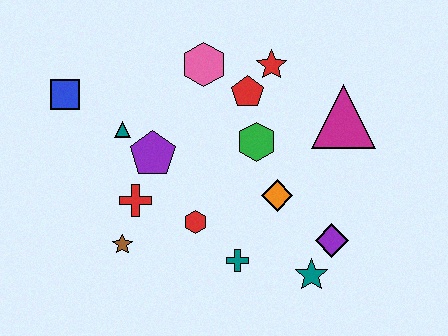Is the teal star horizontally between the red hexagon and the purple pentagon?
No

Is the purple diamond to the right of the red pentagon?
Yes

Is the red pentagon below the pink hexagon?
Yes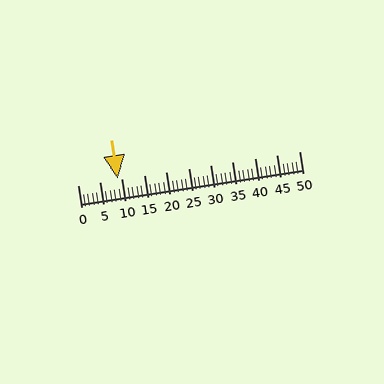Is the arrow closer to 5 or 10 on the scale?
The arrow is closer to 10.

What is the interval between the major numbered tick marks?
The major tick marks are spaced 5 units apart.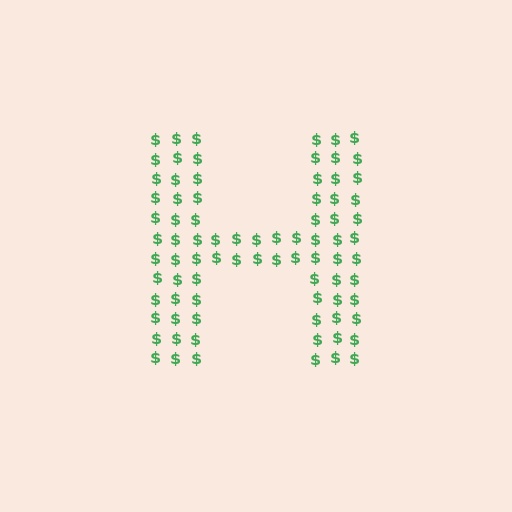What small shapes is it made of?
It is made of small dollar signs.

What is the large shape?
The large shape is the letter H.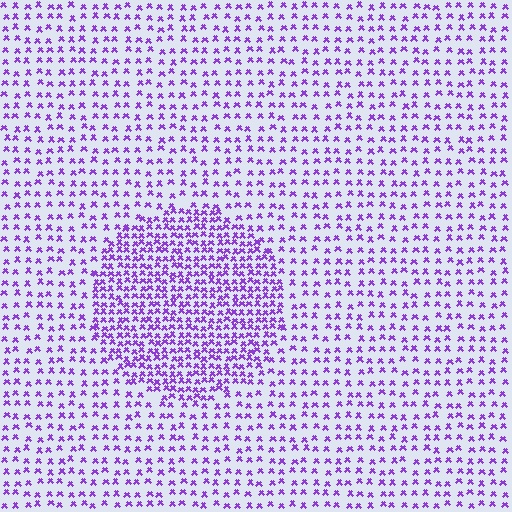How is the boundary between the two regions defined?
The boundary is defined by a change in element density (approximately 2.1x ratio). All elements are the same color, size, and shape.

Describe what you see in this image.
The image contains small purple elements arranged at two different densities. A circle-shaped region is visible where the elements are more densely packed than the surrounding area.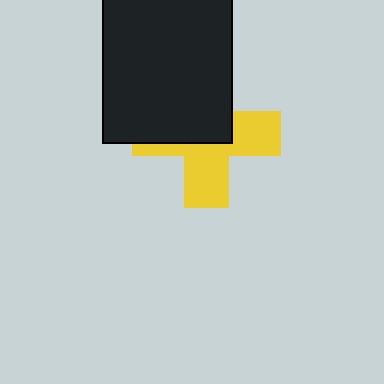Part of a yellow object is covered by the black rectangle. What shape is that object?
It is a cross.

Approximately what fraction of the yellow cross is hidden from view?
Roughly 50% of the yellow cross is hidden behind the black rectangle.